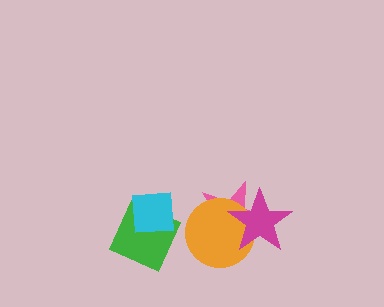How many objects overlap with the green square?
1 object overlaps with the green square.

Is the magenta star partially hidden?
No, no other shape covers it.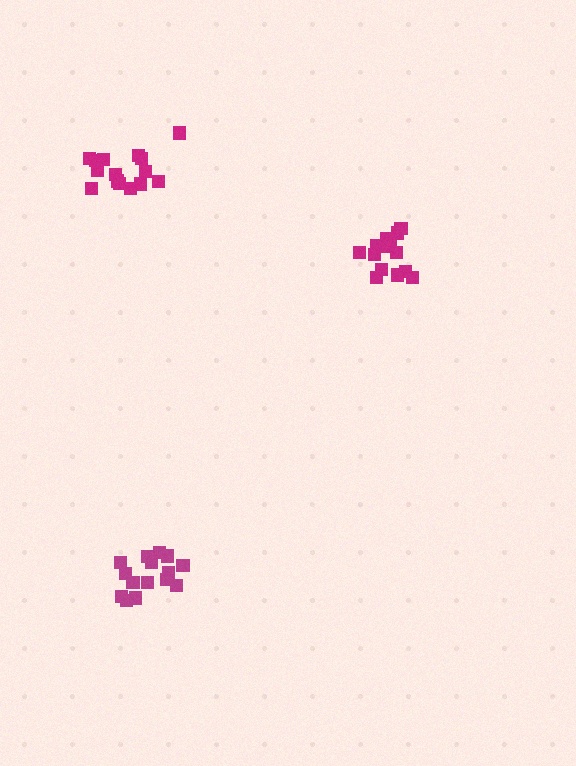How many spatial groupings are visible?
There are 3 spatial groupings.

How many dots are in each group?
Group 1: 14 dots, Group 2: 15 dots, Group 3: 15 dots (44 total).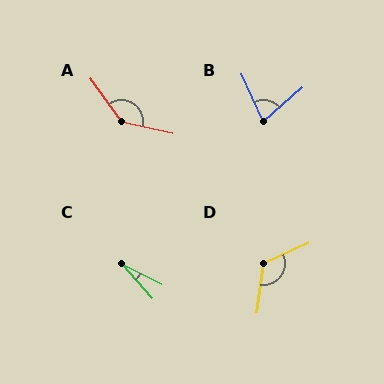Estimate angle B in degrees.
Approximately 73 degrees.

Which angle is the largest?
A, at approximately 138 degrees.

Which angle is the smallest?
C, at approximately 22 degrees.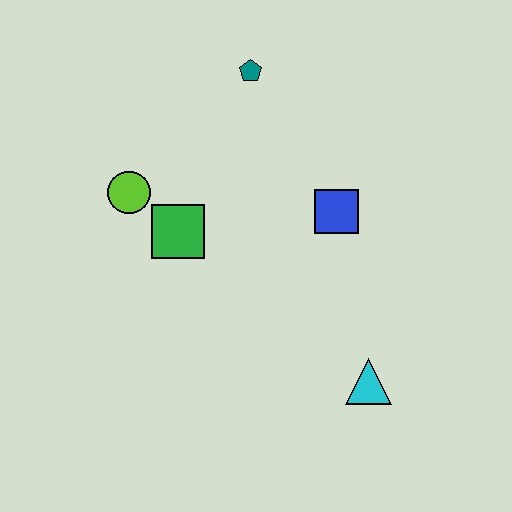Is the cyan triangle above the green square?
No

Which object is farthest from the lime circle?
The cyan triangle is farthest from the lime circle.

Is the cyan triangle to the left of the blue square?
No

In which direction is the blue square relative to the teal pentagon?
The blue square is below the teal pentagon.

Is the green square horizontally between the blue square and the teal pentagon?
No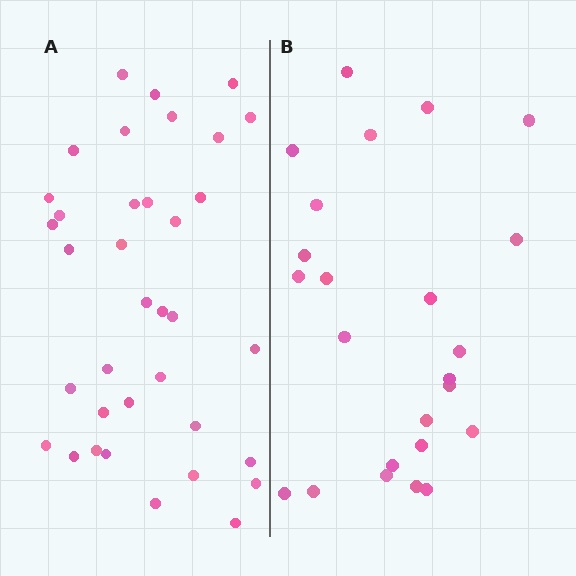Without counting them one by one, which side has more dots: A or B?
Region A (the left region) has more dots.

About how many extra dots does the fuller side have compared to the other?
Region A has roughly 12 or so more dots than region B.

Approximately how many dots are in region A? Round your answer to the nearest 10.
About 40 dots. (The exact count is 36, which rounds to 40.)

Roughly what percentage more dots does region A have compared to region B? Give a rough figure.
About 50% more.